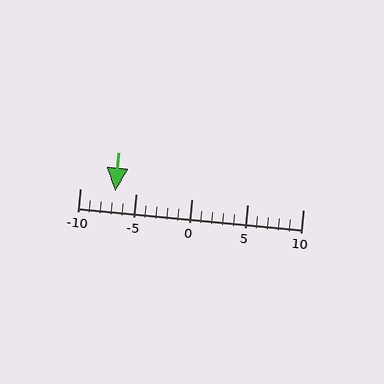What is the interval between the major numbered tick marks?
The major tick marks are spaced 5 units apart.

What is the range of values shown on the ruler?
The ruler shows values from -10 to 10.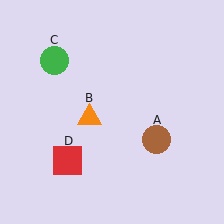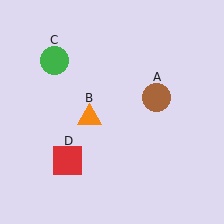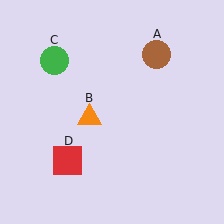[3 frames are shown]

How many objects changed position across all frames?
1 object changed position: brown circle (object A).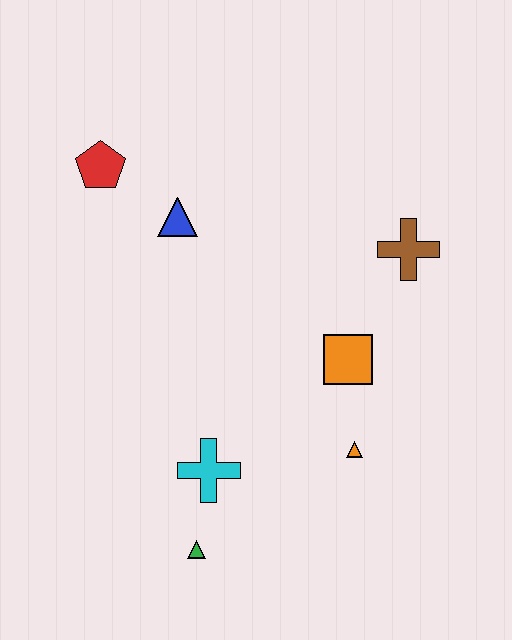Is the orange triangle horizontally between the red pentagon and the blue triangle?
No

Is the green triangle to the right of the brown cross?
No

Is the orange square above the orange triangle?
Yes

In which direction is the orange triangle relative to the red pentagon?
The orange triangle is below the red pentagon.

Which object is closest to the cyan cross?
The green triangle is closest to the cyan cross.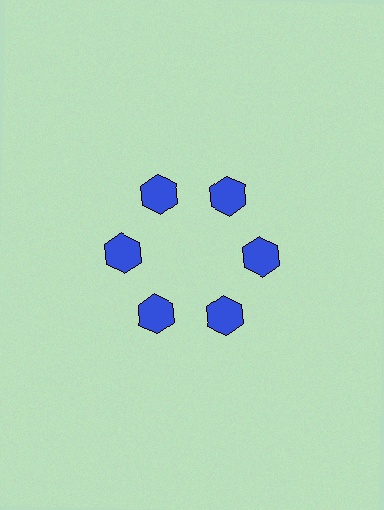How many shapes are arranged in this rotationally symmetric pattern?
There are 6 shapes, arranged in 6 groups of 1.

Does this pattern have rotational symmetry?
Yes, this pattern has 6-fold rotational symmetry. It looks the same after rotating 60 degrees around the center.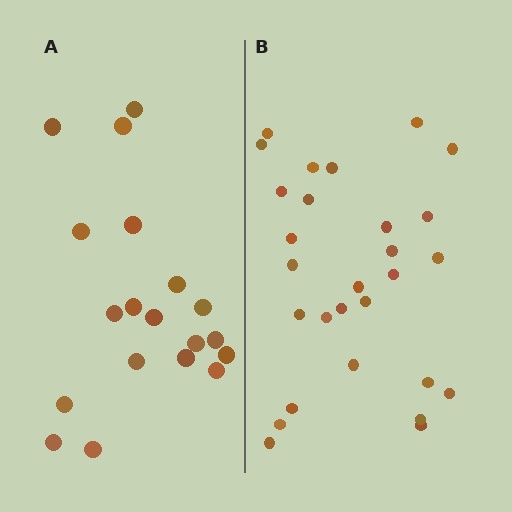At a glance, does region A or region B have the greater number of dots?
Region B (the right region) has more dots.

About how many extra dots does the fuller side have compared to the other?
Region B has roughly 8 or so more dots than region A.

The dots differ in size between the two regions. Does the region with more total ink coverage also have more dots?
No. Region A has more total ink coverage because its dots are larger, but region B actually contains more individual dots. Total area can be misleading — the number of items is what matters here.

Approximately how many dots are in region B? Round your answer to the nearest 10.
About 30 dots. (The exact count is 28, which rounds to 30.)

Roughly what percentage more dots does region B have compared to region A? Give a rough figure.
About 45% more.